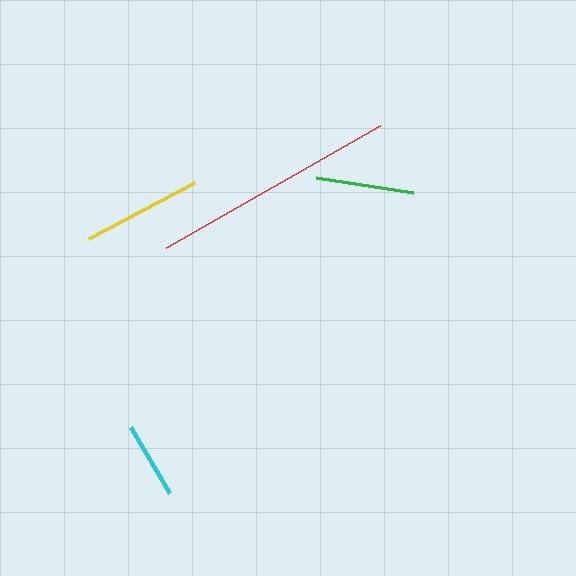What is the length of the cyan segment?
The cyan segment is approximately 77 pixels long.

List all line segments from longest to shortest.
From longest to shortest: red, yellow, green, cyan.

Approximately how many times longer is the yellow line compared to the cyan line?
The yellow line is approximately 1.6 times the length of the cyan line.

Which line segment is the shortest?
The cyan line is the shortest at approximately 77 pixels.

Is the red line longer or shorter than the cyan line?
The red line is longer than the cyan line.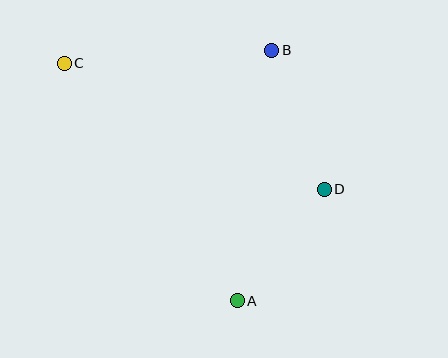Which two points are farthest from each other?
Points A and C are farthest from each other.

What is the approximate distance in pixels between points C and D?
The distance between C and D is approximately 289 pixels.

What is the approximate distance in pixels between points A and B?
The distance between A and B is approximately 253 pixels.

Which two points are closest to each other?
Points A and D are closest to each other.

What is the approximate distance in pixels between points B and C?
The distance between B and C is approximately 208 pixels.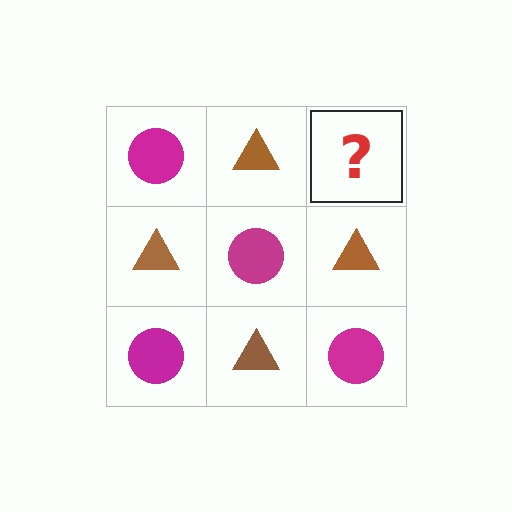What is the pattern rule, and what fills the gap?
The rule is that it alternates magenta circle and brown triangle in a checkerboard pattern. The gap should be filled with a magenta circle.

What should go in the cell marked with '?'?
The missing cell should contain a magenta circle.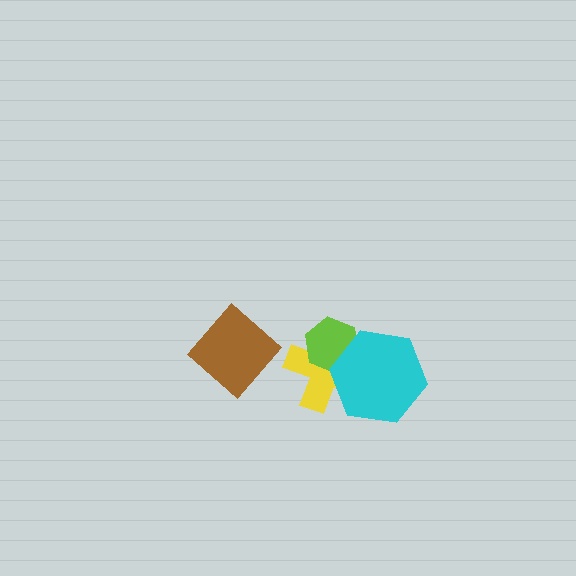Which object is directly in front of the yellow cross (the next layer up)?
The lime hexagon is directly in front of the yellow cross.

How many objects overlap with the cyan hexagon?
2 objects overlap with the cyan hexagon.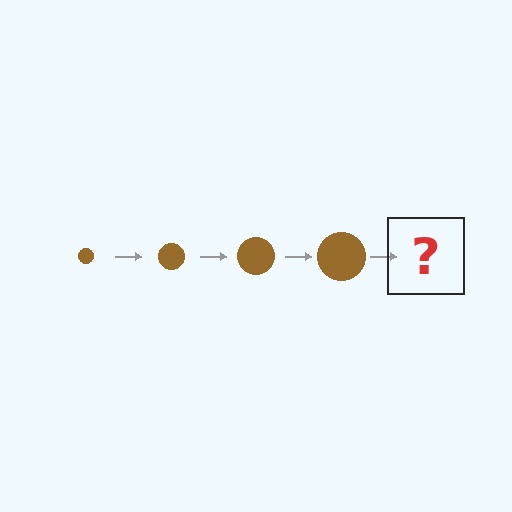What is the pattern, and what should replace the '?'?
The pattern is that the circle gets progressively larger each step. The '?' should be a brown circle, larger than the previous one.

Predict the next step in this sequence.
The next step is a brown circle, larger than the previous one.